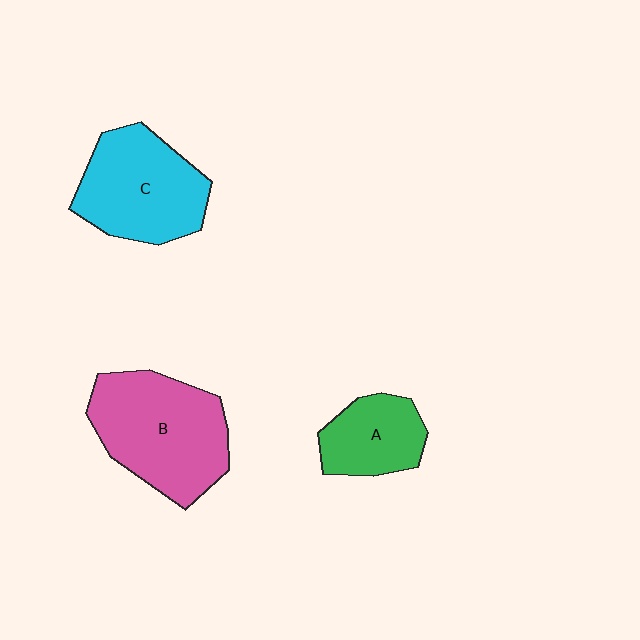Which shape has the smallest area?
Shape A (green).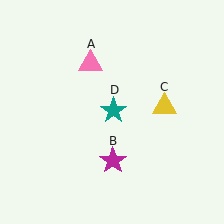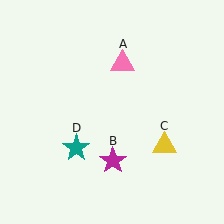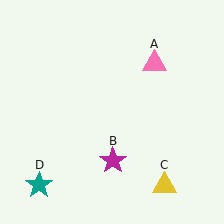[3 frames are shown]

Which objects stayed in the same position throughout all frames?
Magenta star (object B) remained stationary.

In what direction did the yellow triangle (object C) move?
The yellow triangle (object C) moved down.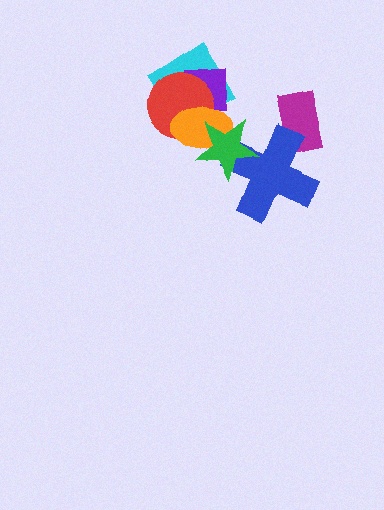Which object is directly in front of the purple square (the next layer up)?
The red circle is directly in front of the purple square.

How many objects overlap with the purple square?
3 objects overlap with the purple square.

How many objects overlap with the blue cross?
2 objects overlap with the blue cross.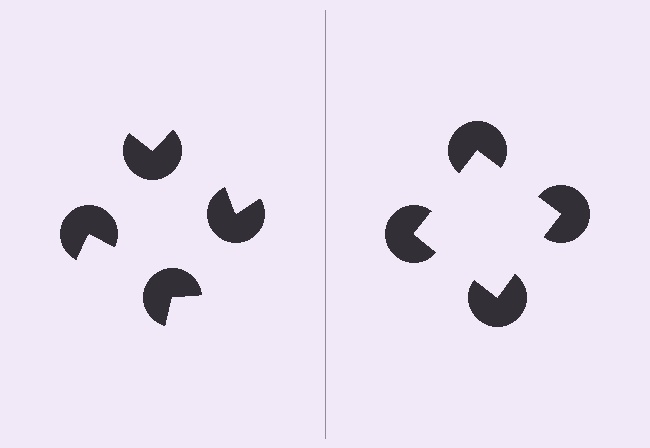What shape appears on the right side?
An illusory square.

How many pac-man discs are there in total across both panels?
8 — 4 on each side.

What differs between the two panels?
The pac-man discs are positioned identically on both sides; only the wedge orientations differ. On the right they align to a square; on the left they are misaligned.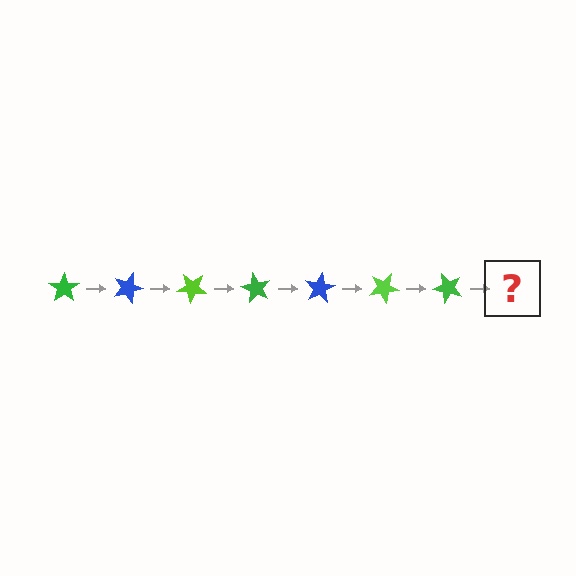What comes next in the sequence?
The next element should be a blue star, rotated 140 degrees from the start.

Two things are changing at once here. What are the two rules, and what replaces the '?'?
The two rules are that it rotates 20 degrees each step and the color cycles through green, blue, and lime. The '?' should be a blue star, rotated 140 degrees from the start.